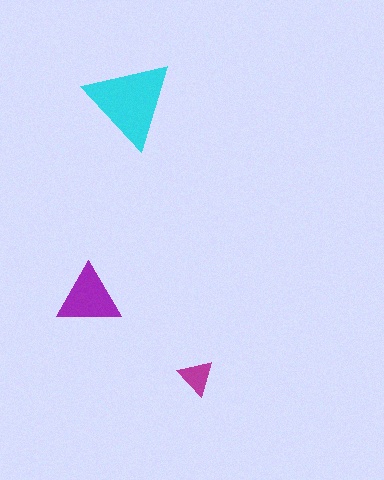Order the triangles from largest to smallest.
the cyan one, the purple one, the magenta one.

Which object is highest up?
The cyan triangle is topmost.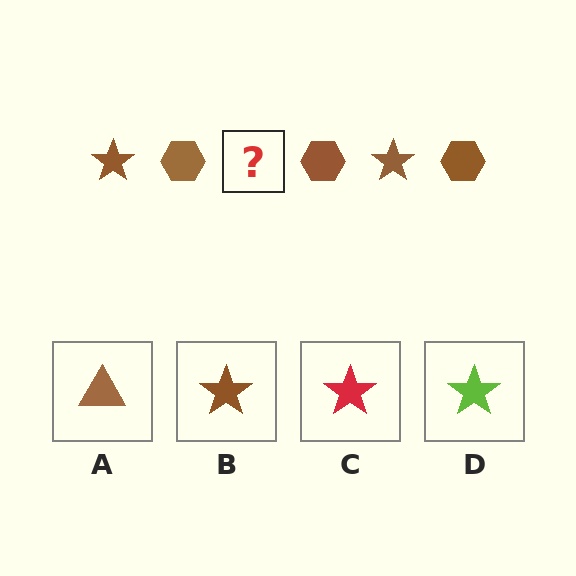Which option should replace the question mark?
Option B.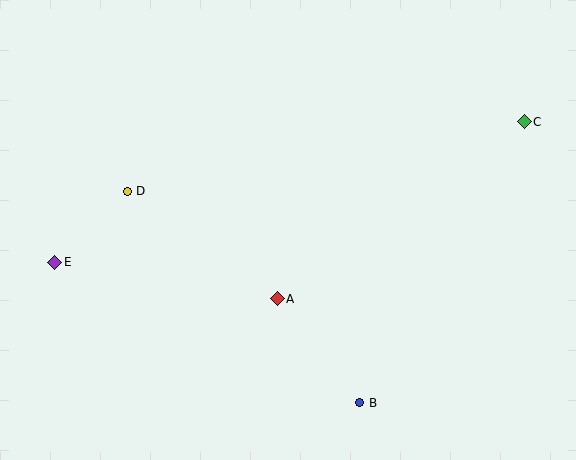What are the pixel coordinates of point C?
Point C is at (524, 122).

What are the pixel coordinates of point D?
Point D is at (127, 191).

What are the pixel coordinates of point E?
Point E is at (55, 262).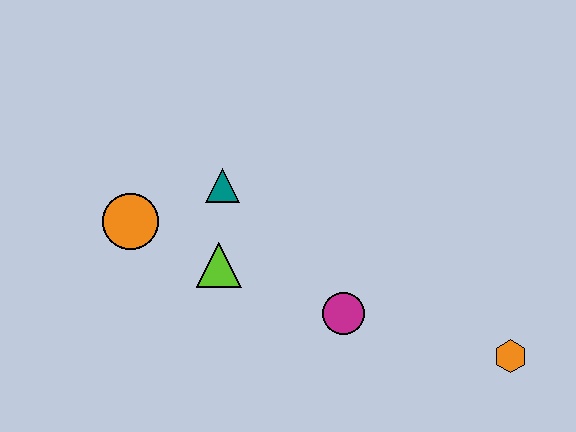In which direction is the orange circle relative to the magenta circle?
The orange circle is to the left of the magenta circle.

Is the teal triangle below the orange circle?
No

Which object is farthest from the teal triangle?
The orange hexagon is farthest from the teal triangle.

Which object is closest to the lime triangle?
The teal triangle is closest to the lime triangle.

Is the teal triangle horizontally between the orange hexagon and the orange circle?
Yes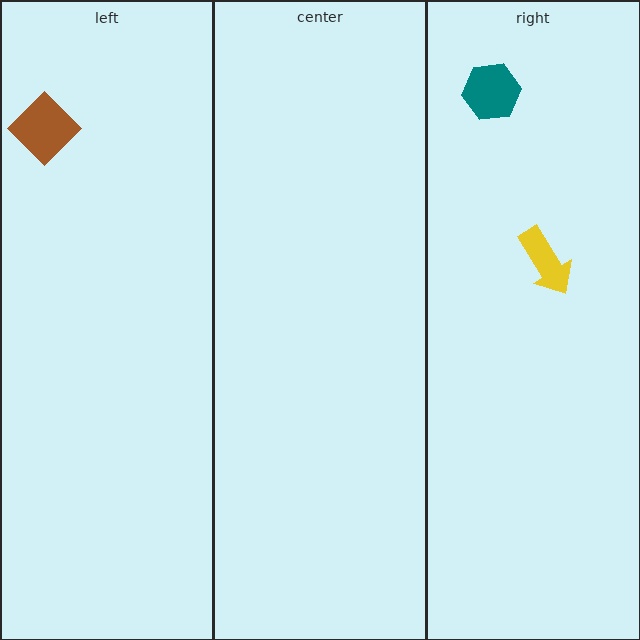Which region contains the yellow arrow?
The right region.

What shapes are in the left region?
The brown diamond.